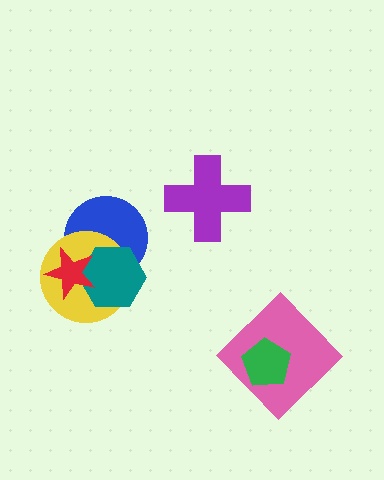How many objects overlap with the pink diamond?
1 object overlaps with the pink diamond.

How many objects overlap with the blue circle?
3 objects overlap with the blue circle.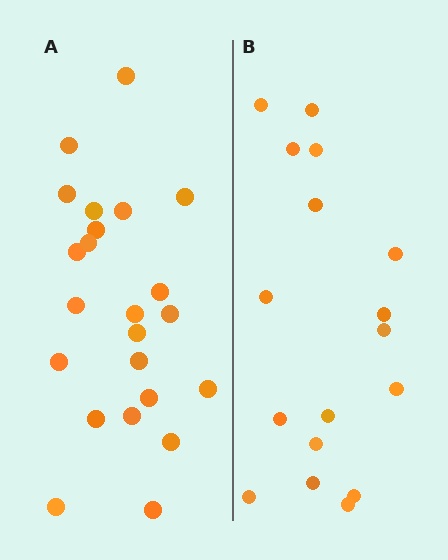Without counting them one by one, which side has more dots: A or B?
Region A (the left region) has more dots.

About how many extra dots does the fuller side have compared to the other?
Region A has about 6 more dots than region B.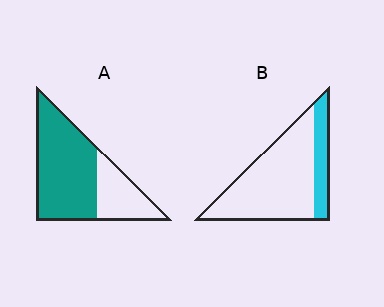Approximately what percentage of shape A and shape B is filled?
A is approximately 70% and B is approximately 20%.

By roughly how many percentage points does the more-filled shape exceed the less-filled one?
By roughly 45 percentage points (A over B).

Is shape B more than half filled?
No.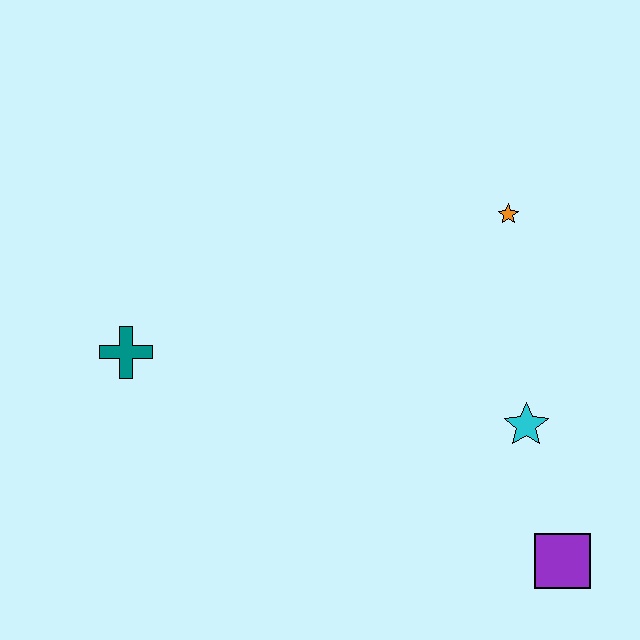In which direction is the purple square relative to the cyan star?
The purple square is below the cyan star.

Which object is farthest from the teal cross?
The purple square is farthest from the teal cross.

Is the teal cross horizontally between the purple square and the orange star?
No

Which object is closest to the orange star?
The cyan star is closest to the orange star.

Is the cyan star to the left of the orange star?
No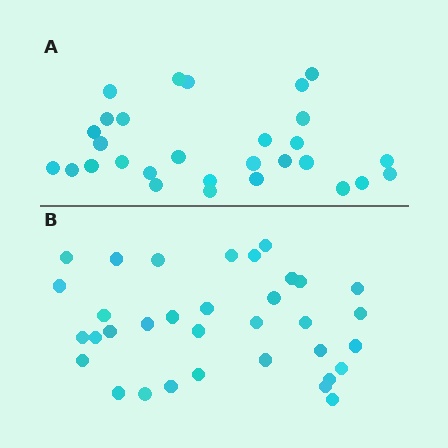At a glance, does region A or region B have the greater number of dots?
Region B (the bottom region) has more dots.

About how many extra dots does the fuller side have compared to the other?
Region B has about 5 more dots than region A.